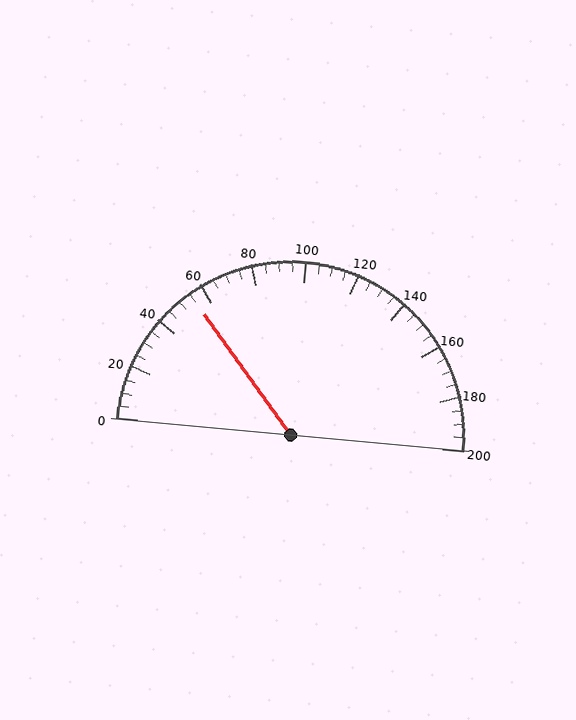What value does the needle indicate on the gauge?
The needle indicates approximately 55.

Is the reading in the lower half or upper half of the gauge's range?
The reading is in the lower half of the range (0 to 200).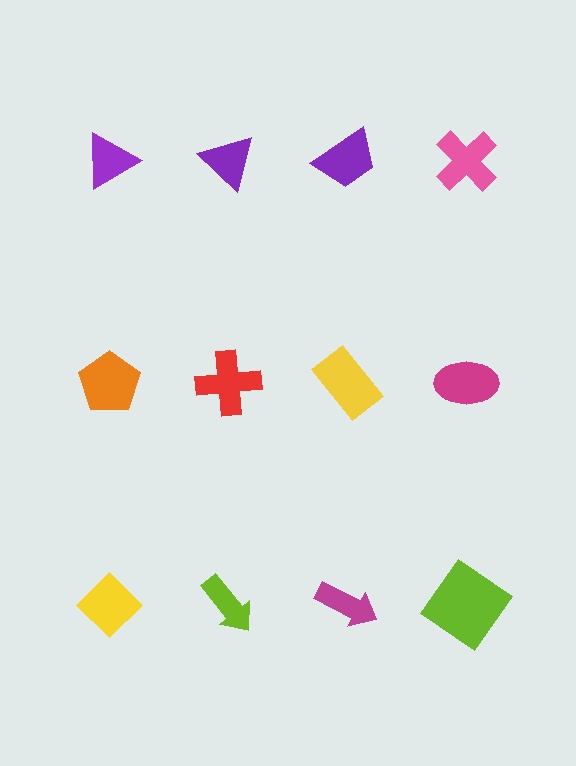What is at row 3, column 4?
A lime diamond.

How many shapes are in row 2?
4 shapes.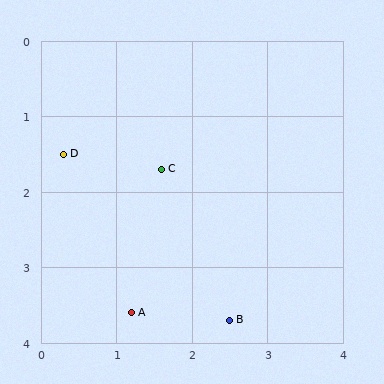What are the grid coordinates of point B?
Point B is at approximately (2.5, 3.7).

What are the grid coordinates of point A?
Point A is at approximately (1.2, 3.6).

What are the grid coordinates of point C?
Point C is at approximately (1.6, 1.7).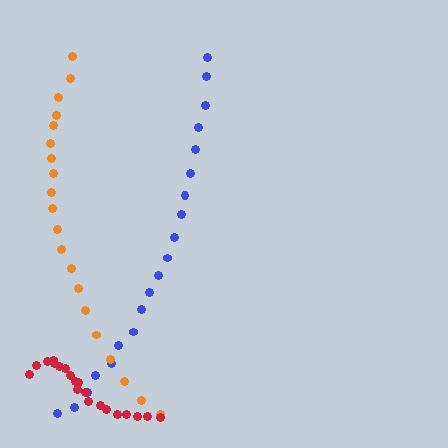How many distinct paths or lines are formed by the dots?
There are 3 distinct paths.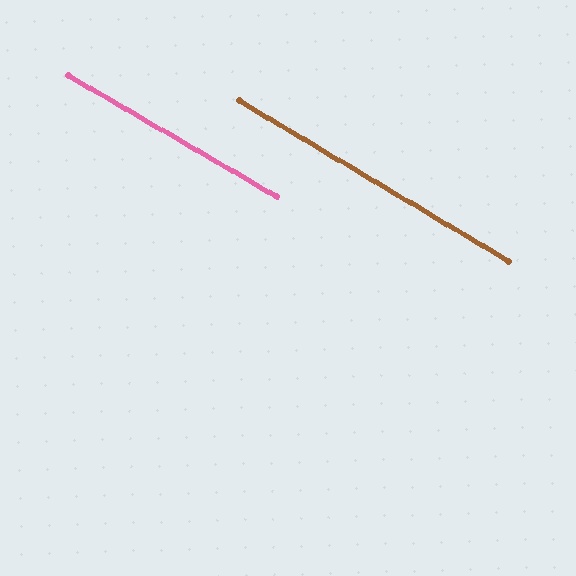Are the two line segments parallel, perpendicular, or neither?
Parallel — their directions differ by only 0.7°.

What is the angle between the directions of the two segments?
Approximately 1 degree.